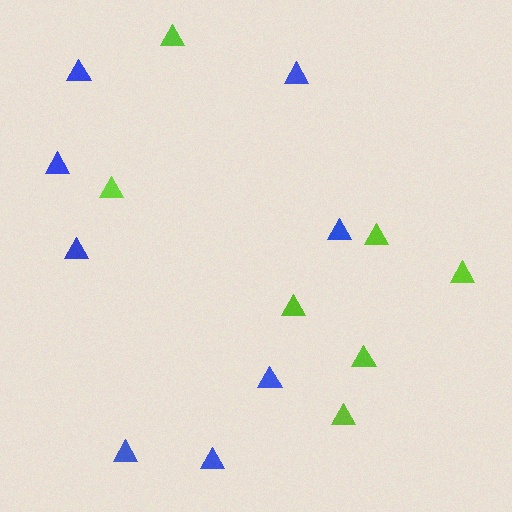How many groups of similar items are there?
There are 2 groups: one group of blue triangles (8) and one group of lime triangles (7).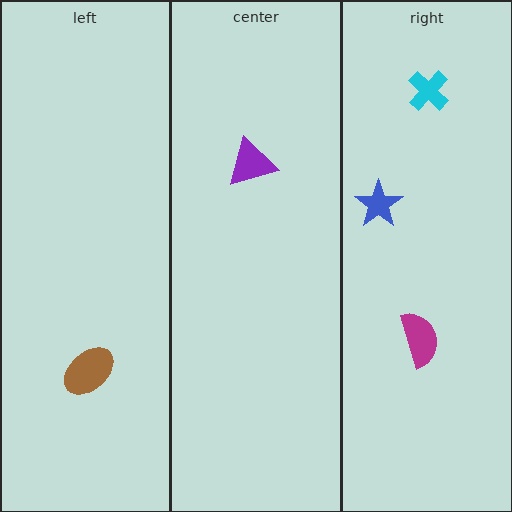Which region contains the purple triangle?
The center region.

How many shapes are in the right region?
3.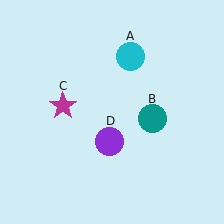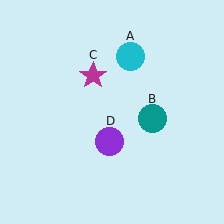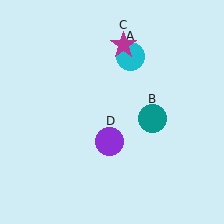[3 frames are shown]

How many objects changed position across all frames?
1 object changed position: magenta star (object C).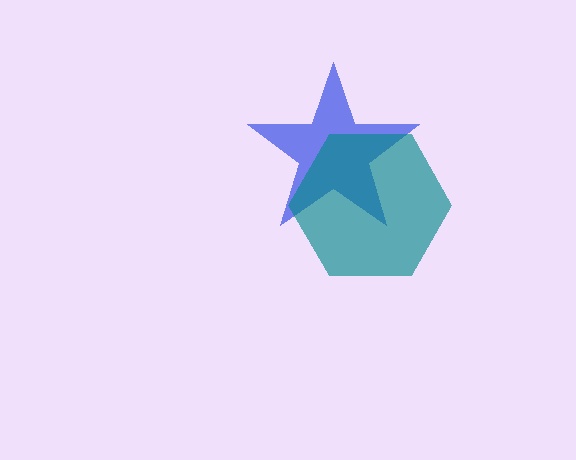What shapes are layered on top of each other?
The layered shapes are: a blue star, a teal hexagon.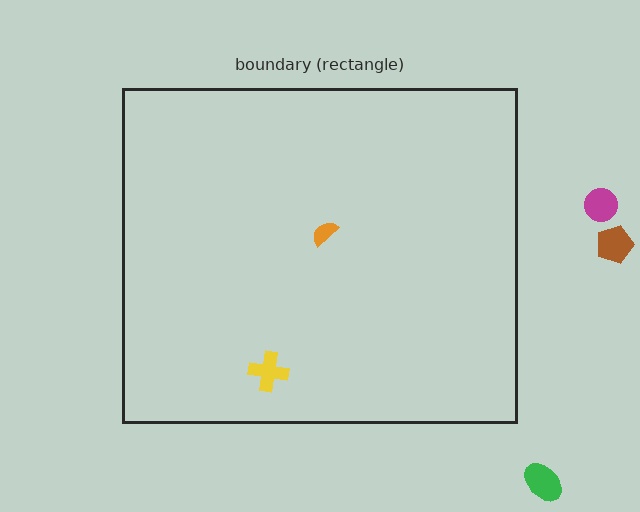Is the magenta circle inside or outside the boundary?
Outside.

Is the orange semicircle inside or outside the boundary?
Inside.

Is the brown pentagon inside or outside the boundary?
Outside.